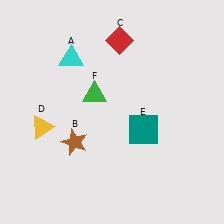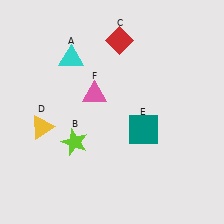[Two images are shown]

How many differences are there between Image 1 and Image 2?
There are 2 differences between the two images.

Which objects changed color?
B changed from brown to lime. F changed from green to pink.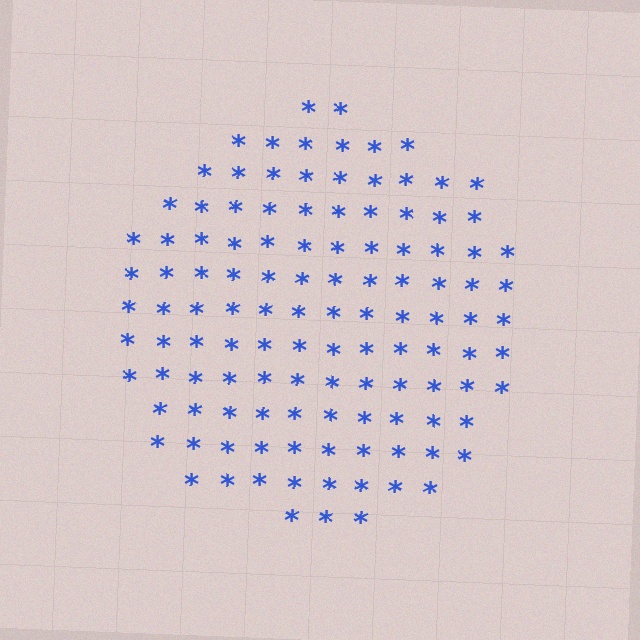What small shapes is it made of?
It is made of small asterisks.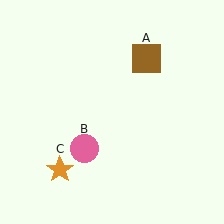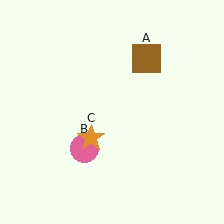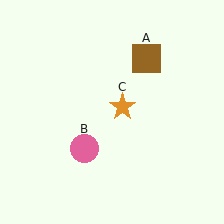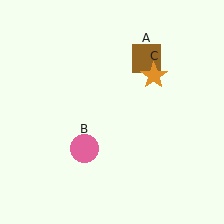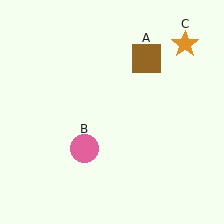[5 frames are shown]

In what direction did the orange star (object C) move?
The orange star (object C) moved up and to the right.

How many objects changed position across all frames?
1 object changed position: orange star (object C).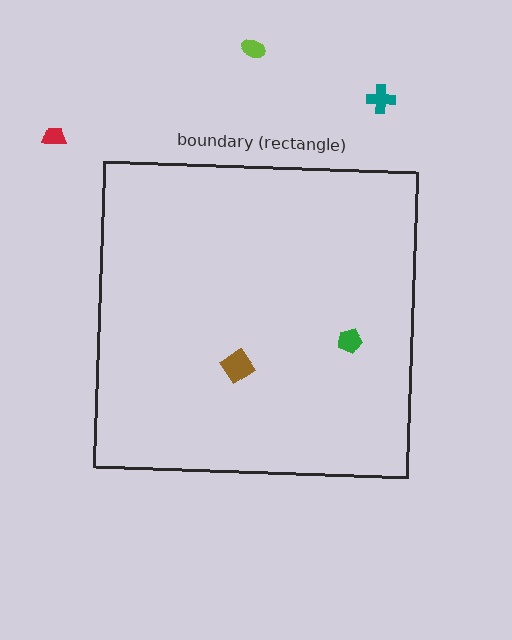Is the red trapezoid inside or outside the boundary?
Outside.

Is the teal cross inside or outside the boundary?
Outside.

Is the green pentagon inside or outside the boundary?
Inside.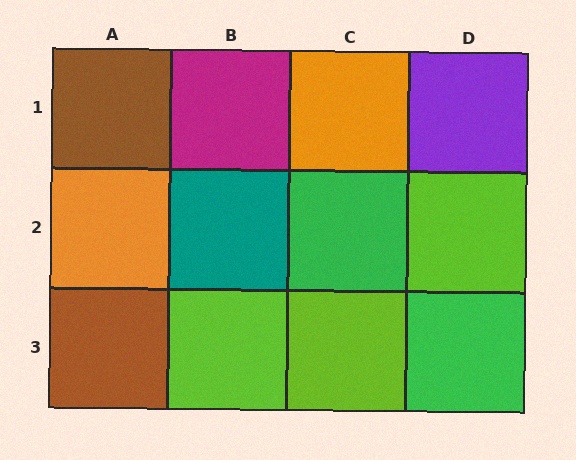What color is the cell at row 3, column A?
Brown.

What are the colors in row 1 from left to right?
Brown, magenta, orange, purple.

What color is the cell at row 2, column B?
Teal.